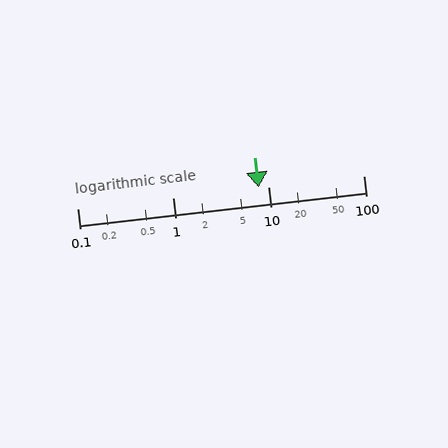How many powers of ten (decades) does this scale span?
The scale spans 3 decades, from 0.1 to 100.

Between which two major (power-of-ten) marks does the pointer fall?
The pointer is between 1 and 10.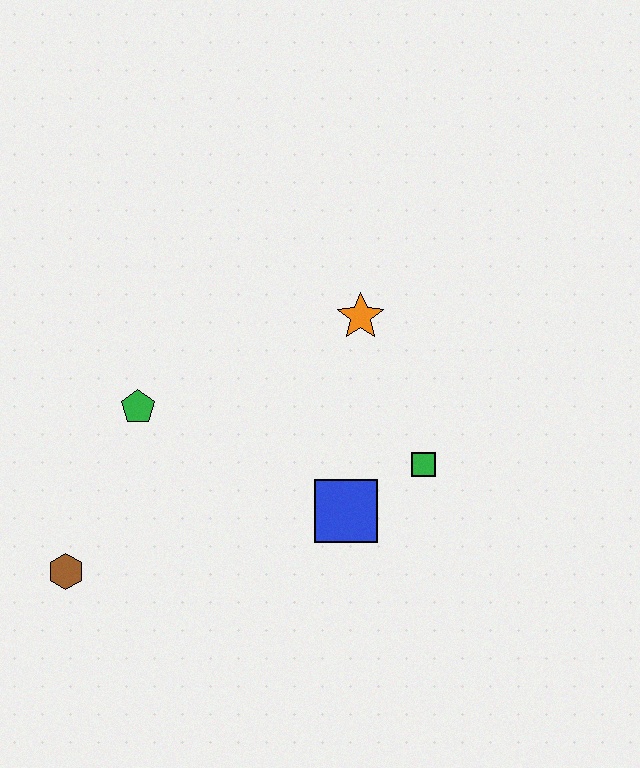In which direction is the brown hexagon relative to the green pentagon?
The brown hexagon is below the green pentagon.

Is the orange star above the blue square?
Yes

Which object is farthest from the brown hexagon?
The orange star is farthest from the brown hexagon.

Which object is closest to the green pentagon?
The brown hexagon is closest to the green pentagon.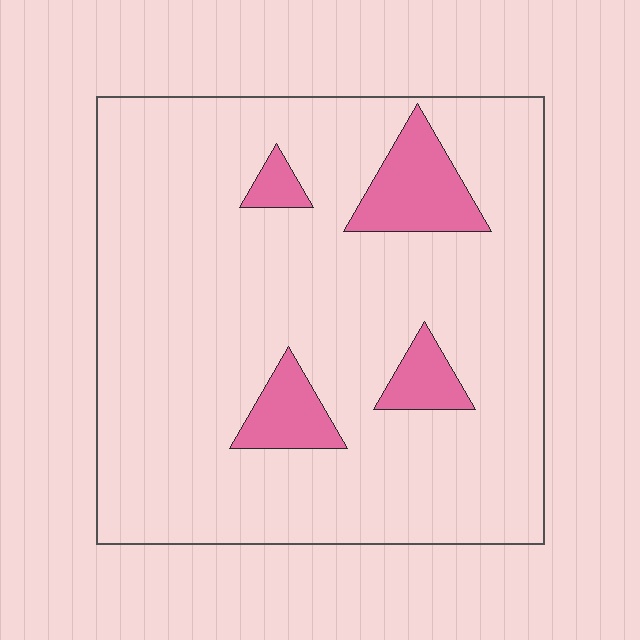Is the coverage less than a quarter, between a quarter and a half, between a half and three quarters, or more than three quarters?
Less than a quarter.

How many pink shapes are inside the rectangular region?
4.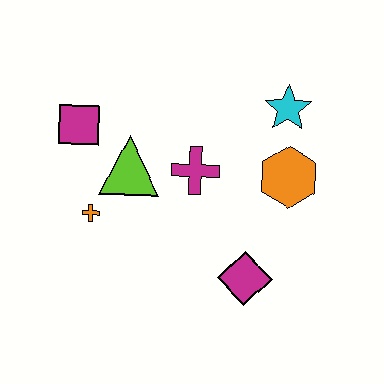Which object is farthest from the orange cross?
The cyan star is farthest from the orange cross.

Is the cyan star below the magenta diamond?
No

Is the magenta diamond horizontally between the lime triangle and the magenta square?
No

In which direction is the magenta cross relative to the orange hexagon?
The magenta cross is to the left of the orange hexagon.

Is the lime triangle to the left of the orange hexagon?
Yes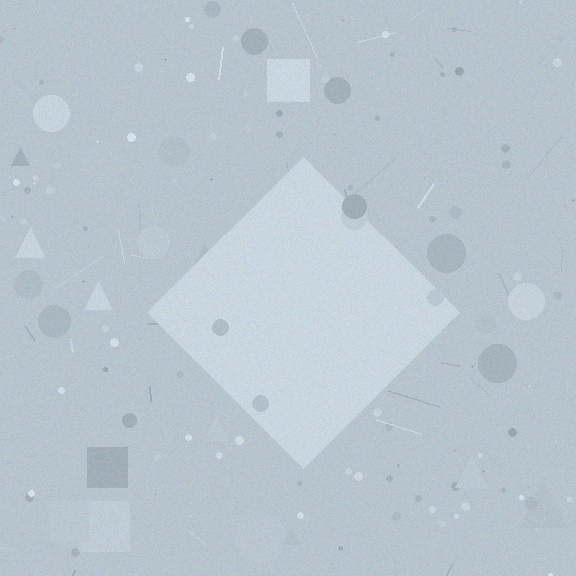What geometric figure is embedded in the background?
A diamond is embedded in the background.